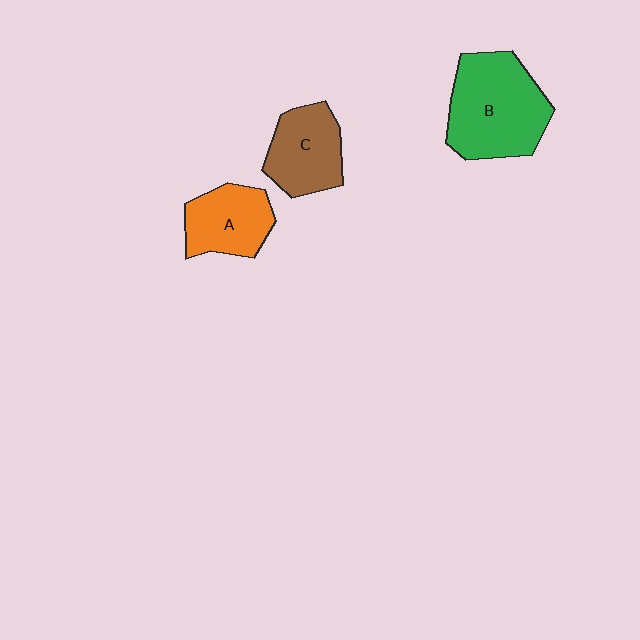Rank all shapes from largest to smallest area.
From largest to smallest: B (green), C (brown), A (orange).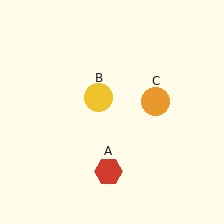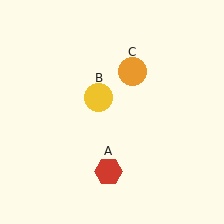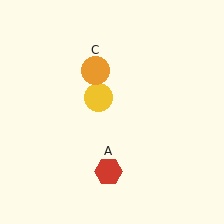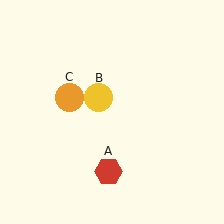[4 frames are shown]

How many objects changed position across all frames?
1 object changed position: orange circle (object C).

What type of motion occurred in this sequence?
The orange circle (object C) rotated counterclockwise around the center of the scene.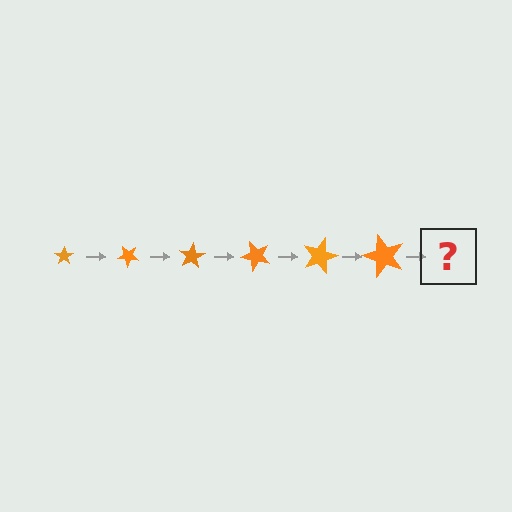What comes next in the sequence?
The next element should be a star, larger than the previous one and rotated 240 degrees from the start.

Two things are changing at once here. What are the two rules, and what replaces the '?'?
The two rules are that the star grows larger each step and it rotates 40 degrees each step. The '?' should be a star, larger than the previous one and rotated 240 degrees from the start.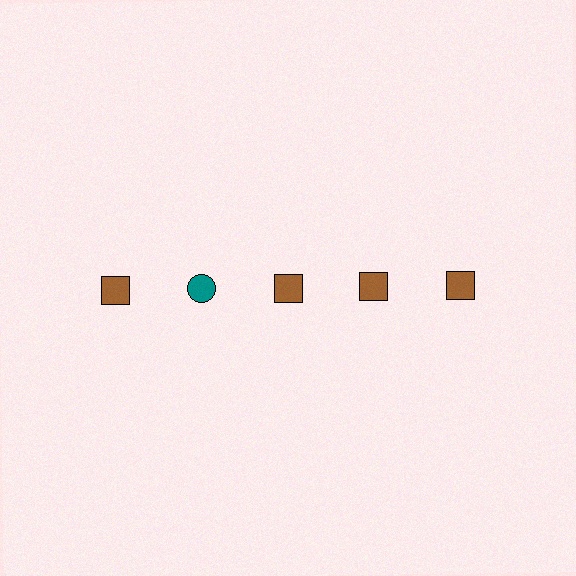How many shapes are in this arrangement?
There are 5 shapes arranged in a grid pattern.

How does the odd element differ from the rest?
It differs in both color (teal instead of brown) and shape (circle instead of square).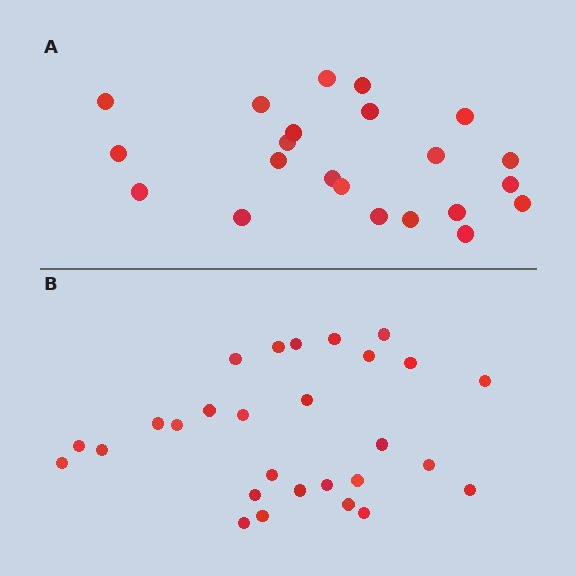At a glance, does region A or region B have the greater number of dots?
Region B (the bottom region) has more dots.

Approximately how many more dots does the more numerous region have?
Region B has about 6 more dots than region A.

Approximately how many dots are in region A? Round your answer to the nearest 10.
About 20 dots. (The exact count is 22, which rounds to 20.)